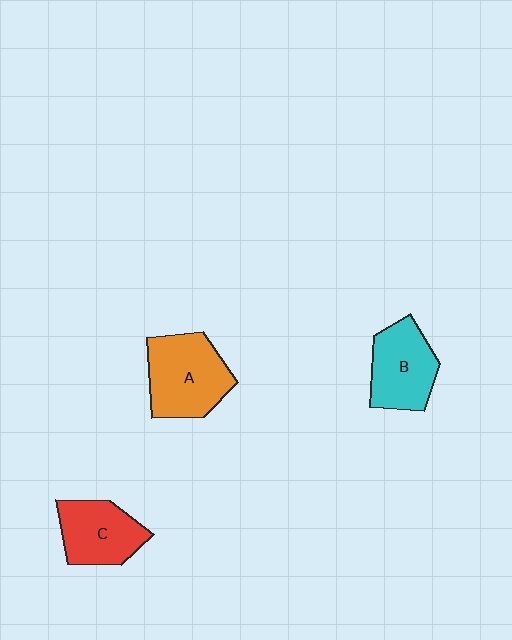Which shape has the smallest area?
Shape C (red).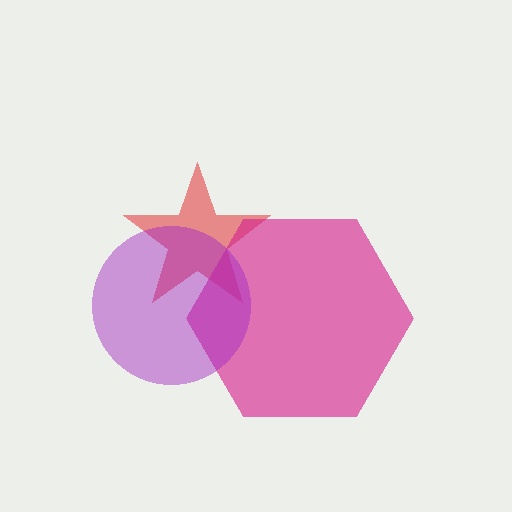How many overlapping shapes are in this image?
There are 3 overlapping shapes in the image.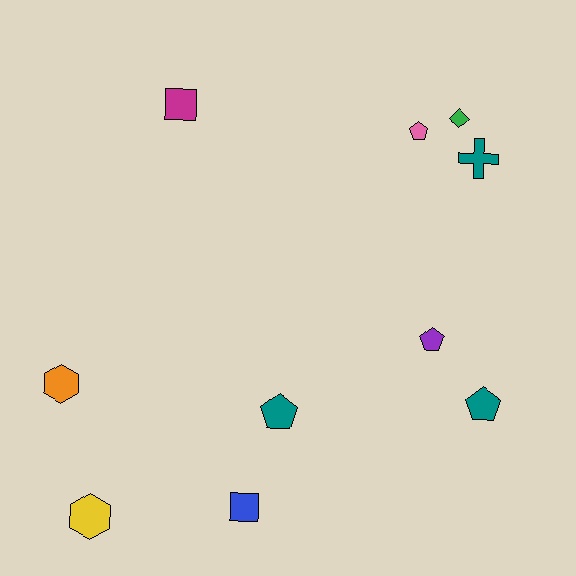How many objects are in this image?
There are 10 objects.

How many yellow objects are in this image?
There is 1 yellow object.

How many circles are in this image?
There are no circles.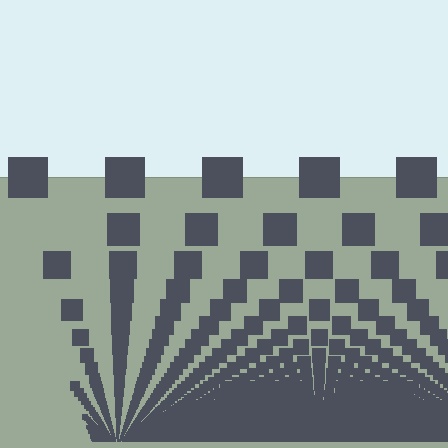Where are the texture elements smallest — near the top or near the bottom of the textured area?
Near the bottom.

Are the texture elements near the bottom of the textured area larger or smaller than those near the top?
Smaller. The gradient is inverted — elements near the bottom are smaller and denser.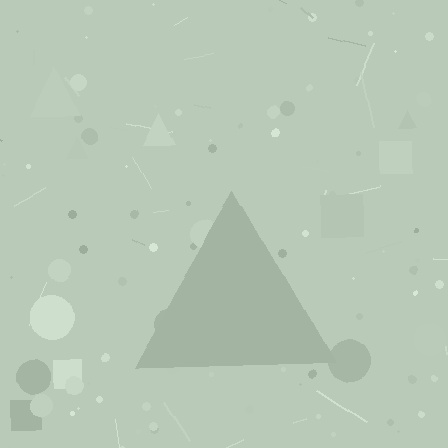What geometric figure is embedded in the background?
A triangle is embedded in the background.